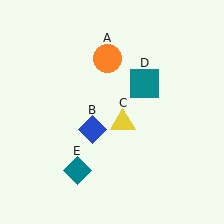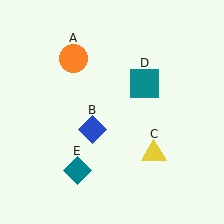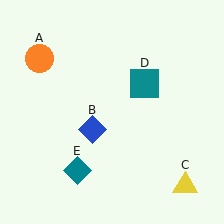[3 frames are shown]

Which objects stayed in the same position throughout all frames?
Blue diamond (object B) and teal square (object D) and teal diamond (object E) remained stationary.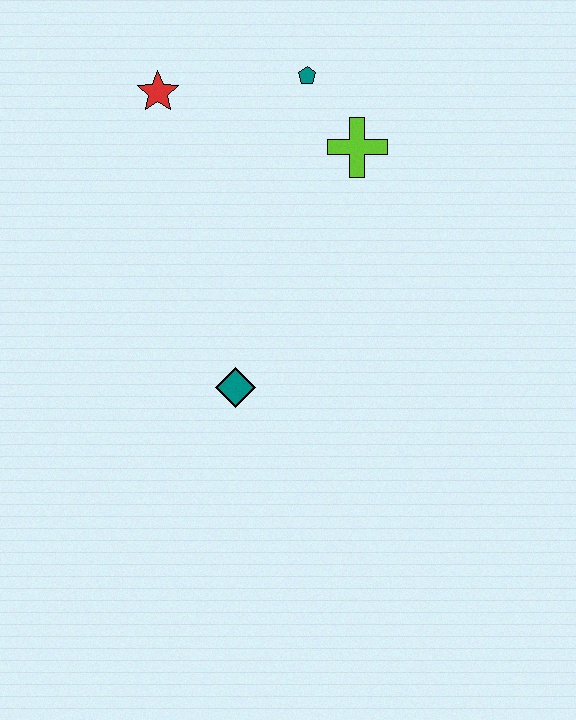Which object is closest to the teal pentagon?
The lime cross is closest to the teal pentagon.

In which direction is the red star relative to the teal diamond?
The red star is above the teal diamond.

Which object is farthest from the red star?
The teal diamond is farthest from the red star.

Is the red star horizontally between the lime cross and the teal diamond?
No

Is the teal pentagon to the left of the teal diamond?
No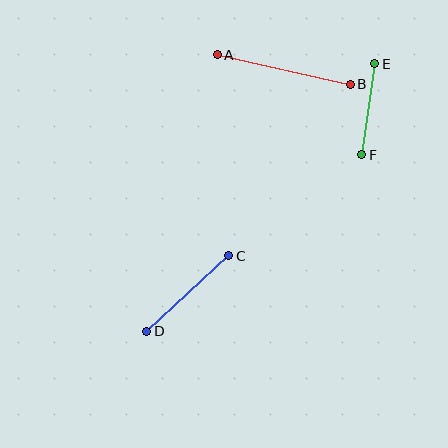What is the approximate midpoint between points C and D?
The midpoint is at approximately (188, 293) pixels.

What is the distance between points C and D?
The distance is approximately 111 pixels.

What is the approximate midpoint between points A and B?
The midpoint is at approximately (284, 69) pixels.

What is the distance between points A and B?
The distance is approximately 136 pixels.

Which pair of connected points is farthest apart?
Points A and B are farthest apart.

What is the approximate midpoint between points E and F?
The midpoint is at approximately (368, 109) pixels.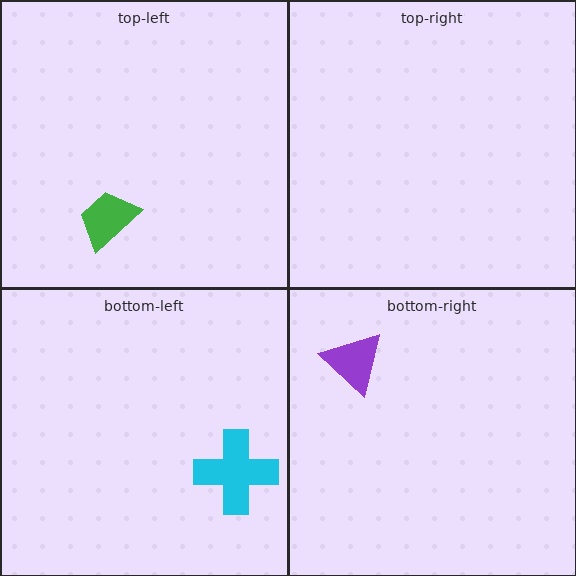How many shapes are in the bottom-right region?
1.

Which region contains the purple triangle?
The bottom-right region.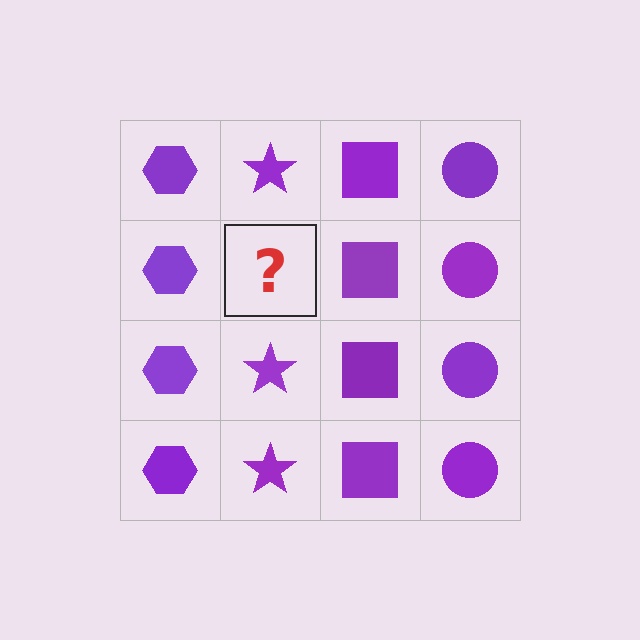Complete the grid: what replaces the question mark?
The question mark should be replaced with a purple star.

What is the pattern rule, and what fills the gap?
The rule is that each column has a consistent shape. The gap should be filled with a purple star.